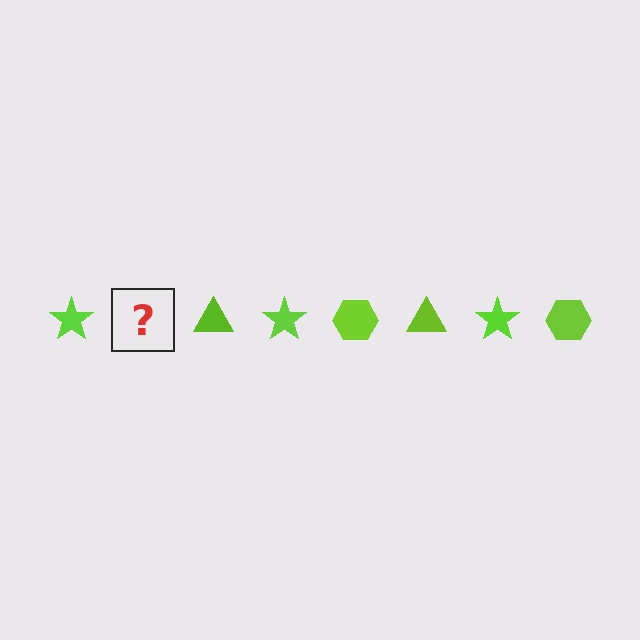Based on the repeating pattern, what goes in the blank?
The blank should be a lime hexagon.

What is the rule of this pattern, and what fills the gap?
The rule is that the pattern cycles through star, hexagon, triangle shapes in lime. The gap should be filled with a lime hexagon.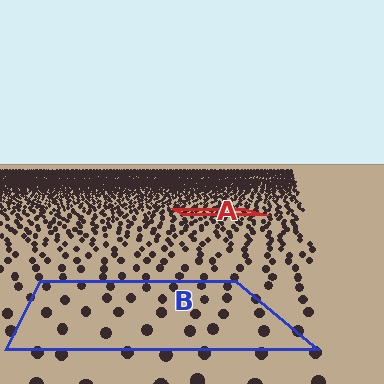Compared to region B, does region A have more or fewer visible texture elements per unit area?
Region A has more texture elements per unit area — they are packed more densely because it is farther away.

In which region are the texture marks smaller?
The texture marks are smaller in region A, because it is farther away.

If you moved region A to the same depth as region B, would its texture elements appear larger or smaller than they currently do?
They would appear larger. At a closer depth, the same texture elements are projected at a bigger on-screen size.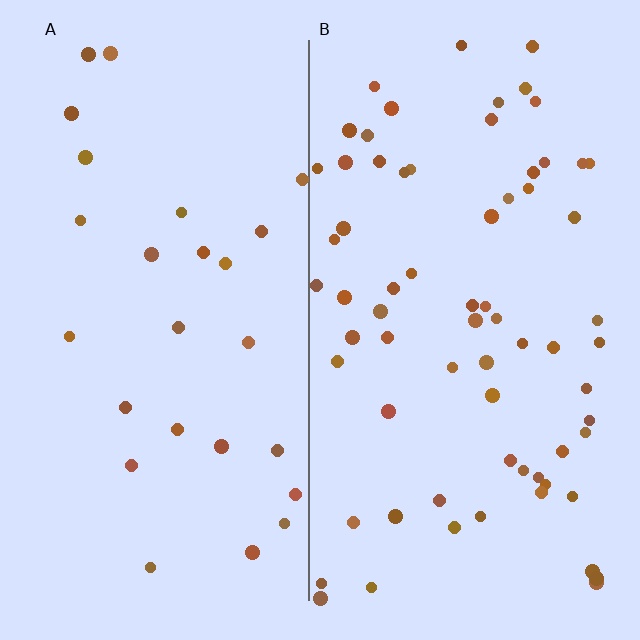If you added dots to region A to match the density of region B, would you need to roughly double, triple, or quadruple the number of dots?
Approximately triple.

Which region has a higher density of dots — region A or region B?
B (the right).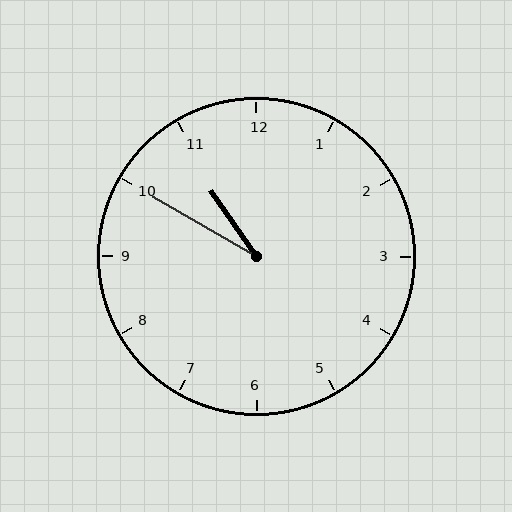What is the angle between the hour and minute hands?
Approximately 25 degrees.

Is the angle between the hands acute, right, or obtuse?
It is acute.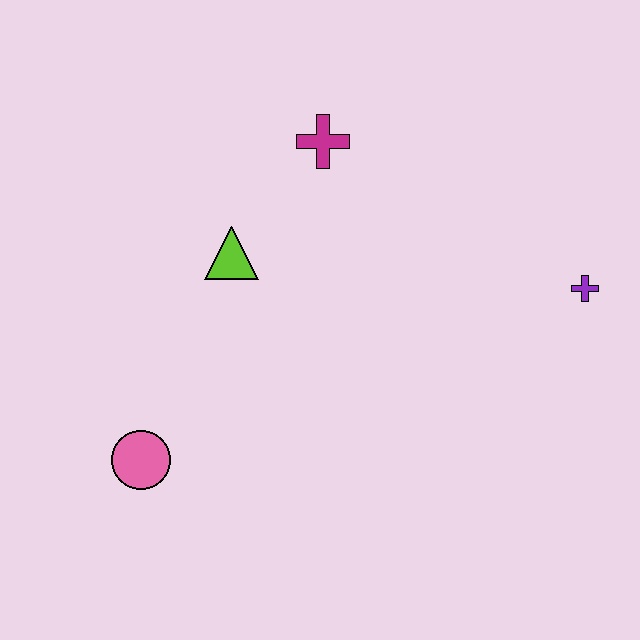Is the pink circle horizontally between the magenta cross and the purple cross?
No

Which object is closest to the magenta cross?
The lime triangle is closest to the magenta cross.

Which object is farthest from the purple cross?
The pink circle is farthest from the purple cross.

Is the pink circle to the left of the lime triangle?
Yes